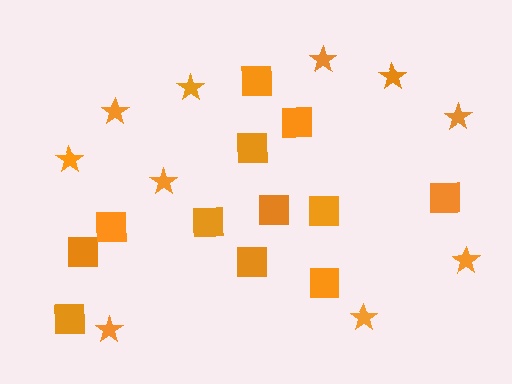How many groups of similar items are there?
There are 2 groups: one group of stars (10) and one group of squares (12).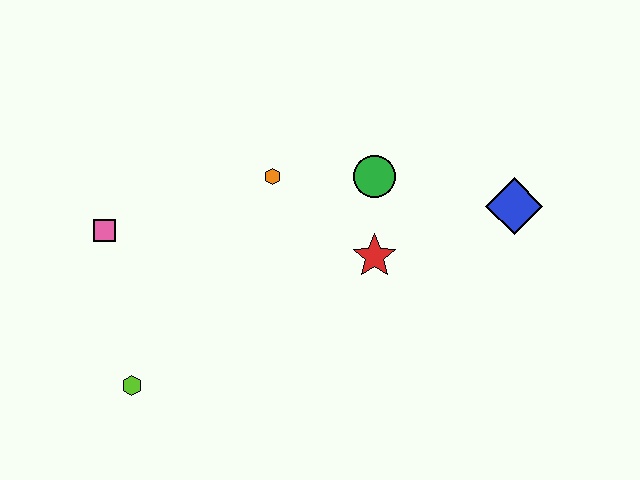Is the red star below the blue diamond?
Yes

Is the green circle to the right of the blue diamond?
No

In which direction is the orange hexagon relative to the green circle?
The orange hexagon is to the left of the green circle.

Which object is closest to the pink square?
The lime hexagon is closest to the pink square.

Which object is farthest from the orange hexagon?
The lime hexagon is farthest from the orange hexagon.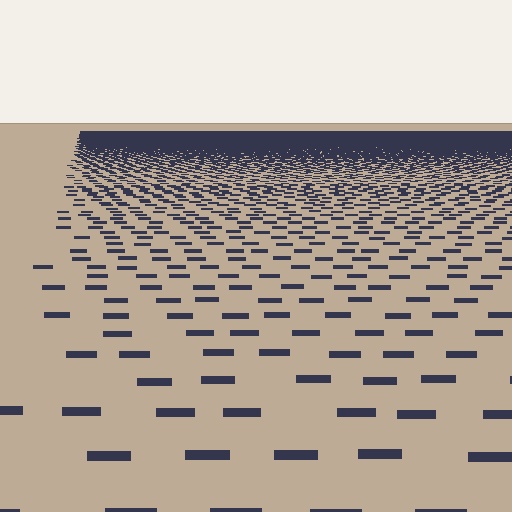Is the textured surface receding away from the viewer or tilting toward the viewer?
The surface is receding away from the viewer. Texture elements get smaller and denser toward the top.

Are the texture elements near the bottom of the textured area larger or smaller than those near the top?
Larger. Near the bottom, elements are closer to the viewer and appear at a bigger on-screen size.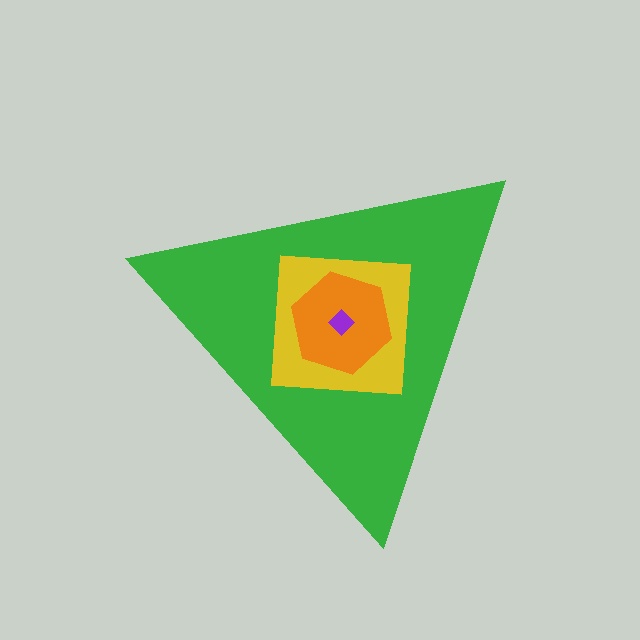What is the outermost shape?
The green triangle.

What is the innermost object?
The purple diamond.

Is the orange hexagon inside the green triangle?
Yes.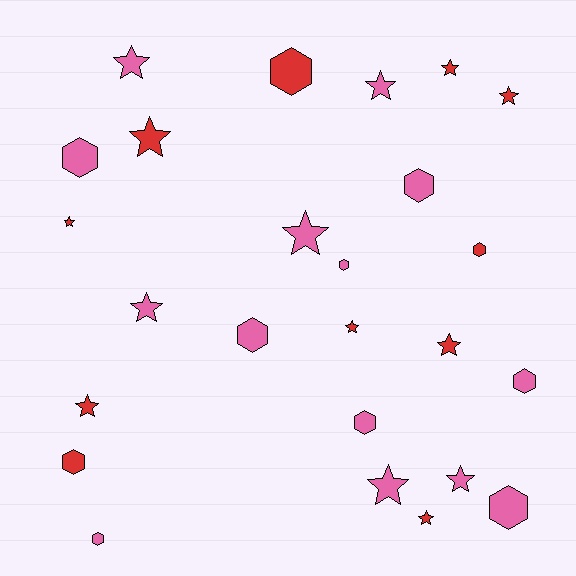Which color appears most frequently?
Pink, with 14 objects.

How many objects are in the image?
There are 25 objects.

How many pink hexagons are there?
There are 8 pink hexagons.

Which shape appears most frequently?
Star, with 14 objects.